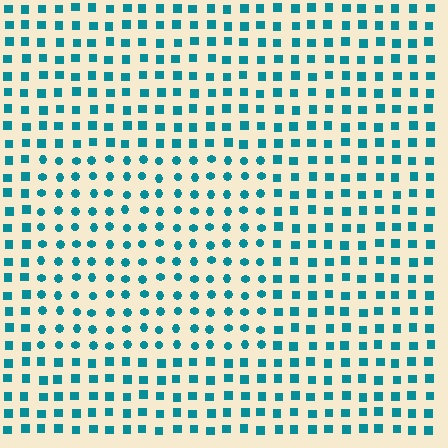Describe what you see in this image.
The image is filled with small teal elements arranged in a uniform grid. A rectangle-shaped region contains circles, while the surrounding area contains squares. The boundary is defined purely by the change in element shape.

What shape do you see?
I see a rectangle.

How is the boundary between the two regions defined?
The boundary is defined by a change in element shape: circles inside vs. squares outside. All elements share the same color and spacing.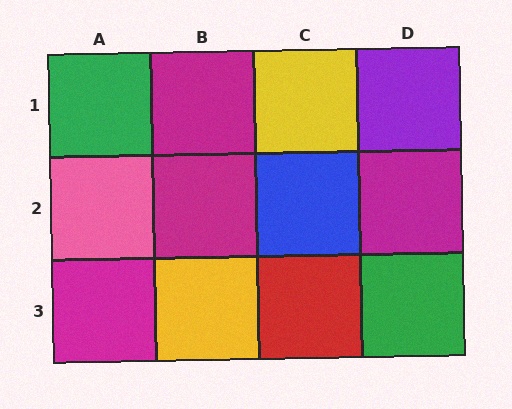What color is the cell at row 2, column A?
Pink.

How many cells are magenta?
4 cells are magenta.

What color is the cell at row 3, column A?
Magenta.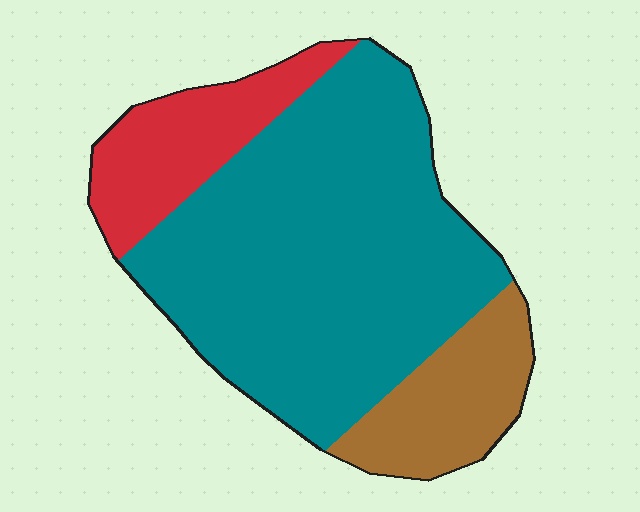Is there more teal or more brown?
Teal.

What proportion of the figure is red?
Red covers roughly 15% of the figure.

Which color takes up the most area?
Teal, at roughly 65%.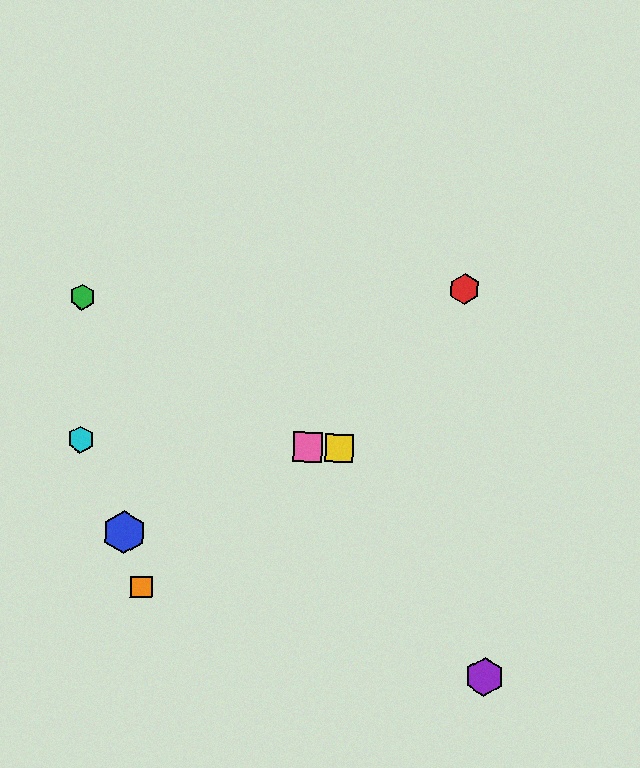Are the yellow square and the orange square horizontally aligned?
No, the yellow square is at y≈448 and the orange square is at y≈587.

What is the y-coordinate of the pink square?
The pink square is at y≈447.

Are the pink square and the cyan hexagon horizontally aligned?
Yes, both are at y≈447.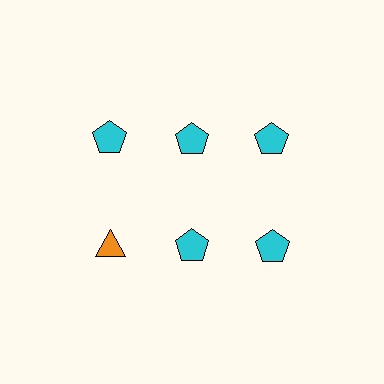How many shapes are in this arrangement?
There are 6 shapes arranged in a grid pattern.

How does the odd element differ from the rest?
It differs in both color (orange instead of cyan) and shape (triangle instead of pentagon).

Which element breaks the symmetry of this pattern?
The orange triangle in the second row, leftmost column breaks the symmetry. All other shapes are cyan pentagons.